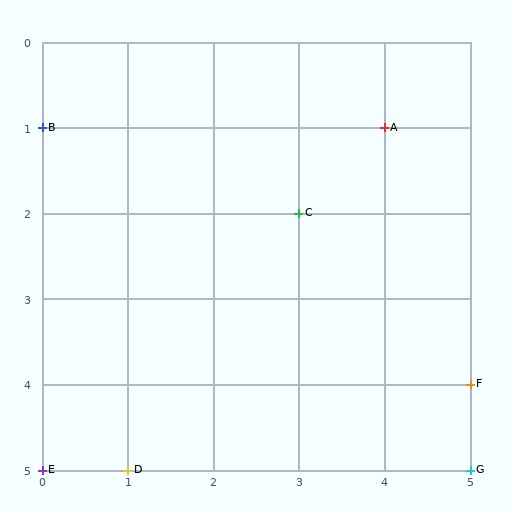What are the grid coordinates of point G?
Point G is at grid coordinates (5, 5).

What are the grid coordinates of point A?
Point A is at grid coordinates (4, 1).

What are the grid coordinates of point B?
Point B is at grid coordinates (0, 1).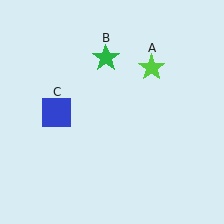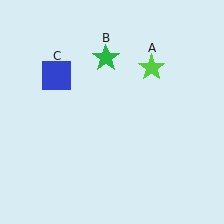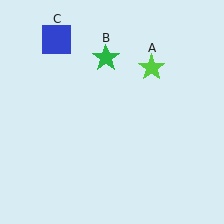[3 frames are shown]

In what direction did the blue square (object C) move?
The blue square (object C) moved up.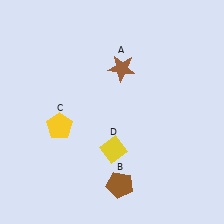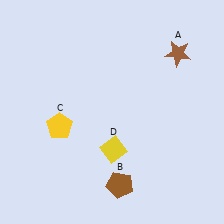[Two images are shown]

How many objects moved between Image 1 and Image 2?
1 object moved between the two images.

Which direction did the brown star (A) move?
The brown star (A) moved right.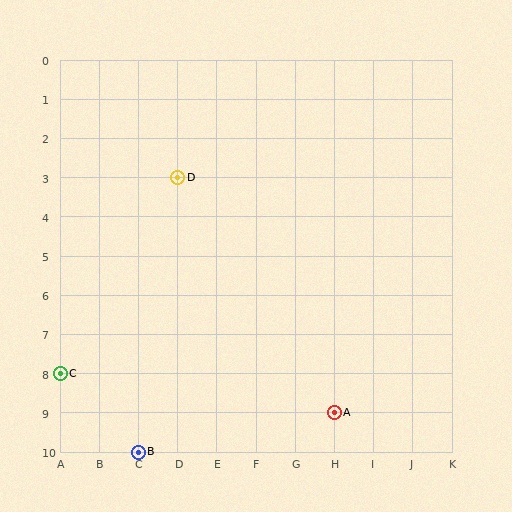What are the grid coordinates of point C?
Point C is at grid coordinates (A, 8).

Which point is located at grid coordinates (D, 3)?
Point D is at (D, 3).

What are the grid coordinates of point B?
Point B is at grid coordinates (C, 10).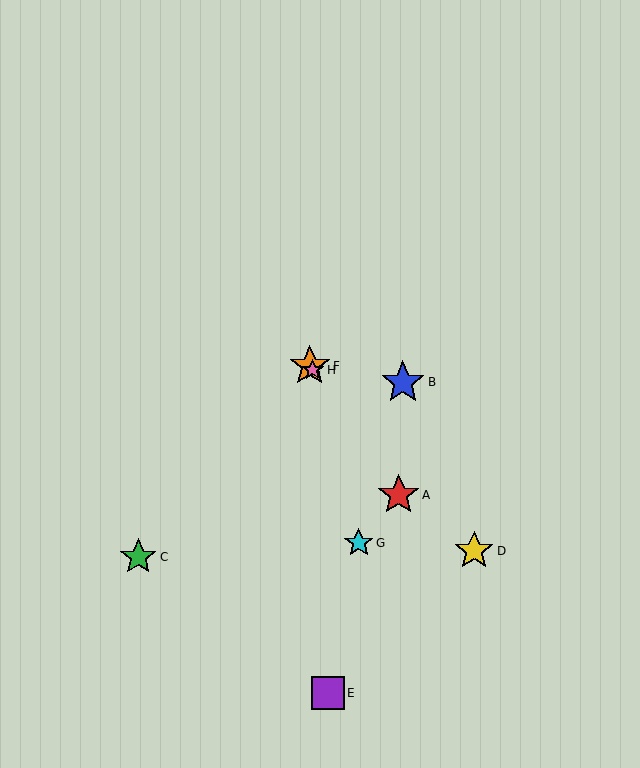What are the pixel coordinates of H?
Object H is at (313, 370).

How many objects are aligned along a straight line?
3 objects (A, F, H) are aligned along a straight line.